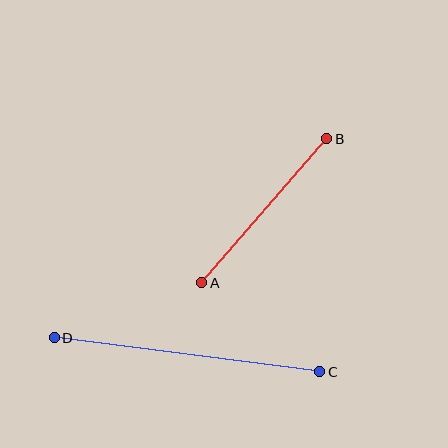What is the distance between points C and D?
The distance is approximately 268 pixels.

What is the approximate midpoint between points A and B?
The midpoint is at approximately (264, 211) pixels.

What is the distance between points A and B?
The distance is approximately 191 pixels.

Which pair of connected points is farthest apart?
Points C and D are farthest apart.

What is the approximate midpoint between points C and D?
The midpoint is at approximately (187, 355) pixels.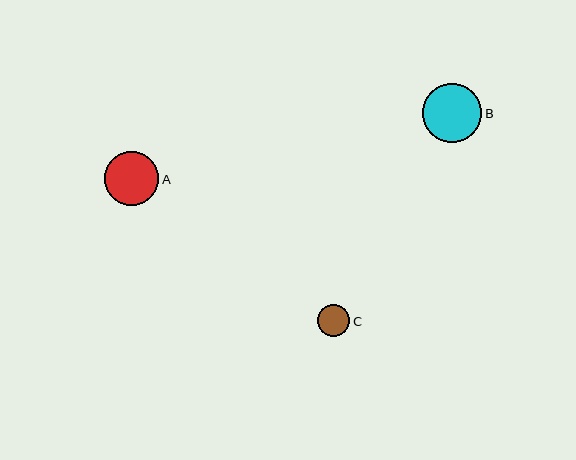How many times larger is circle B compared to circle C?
Circle B is approximately 1.8 times the size of circle C.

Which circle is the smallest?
Circle C is the smallest with a size of approximately 33 pixels.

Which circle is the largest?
Circle B is the largest with a size of approximately 59 pixels.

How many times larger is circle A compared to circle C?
Circle A is approximately 1.7 times the size of circle C.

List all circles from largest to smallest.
From largest to smallest: B, A, C.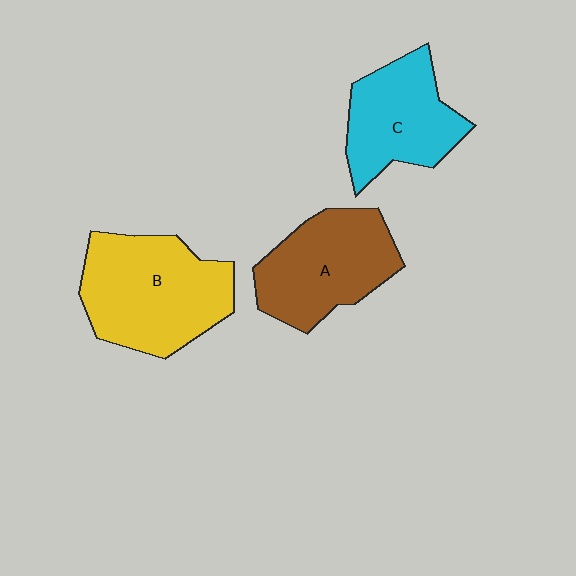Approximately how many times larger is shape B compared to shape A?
Approximately 1.2 times.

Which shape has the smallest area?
Shape C (cyan).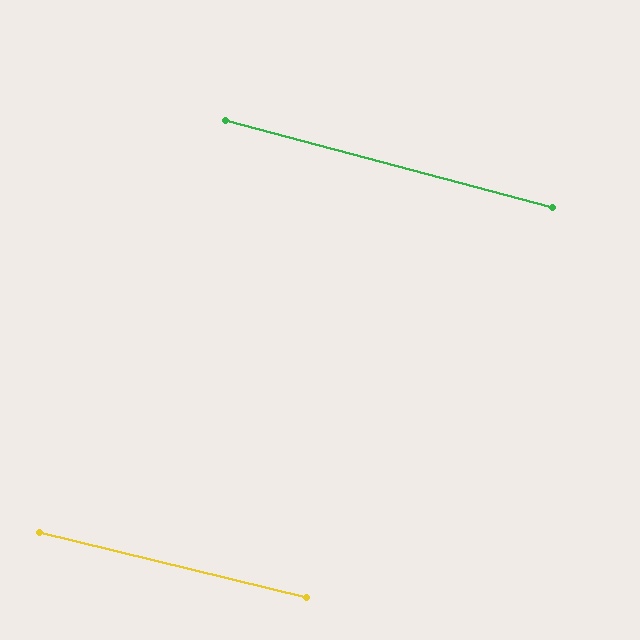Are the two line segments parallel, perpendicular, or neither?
Parallel — their directions differ by only 1.3°.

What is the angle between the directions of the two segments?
Approximately 1 degree.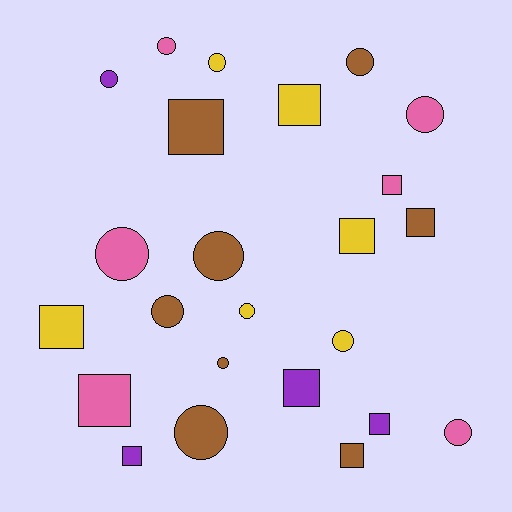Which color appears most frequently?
Brown, with 8 objects.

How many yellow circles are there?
There are 3 yellow circles.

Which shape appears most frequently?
Circle, with 13 objects.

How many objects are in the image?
There are 24 objects.